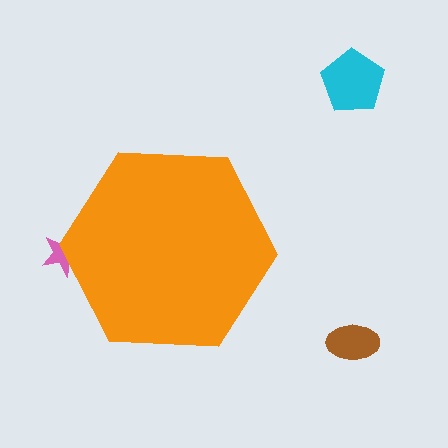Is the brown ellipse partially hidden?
No, the brown ellipse is fully visible.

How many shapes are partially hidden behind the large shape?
1 shape is partially hidden.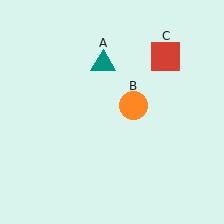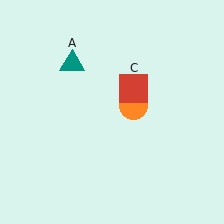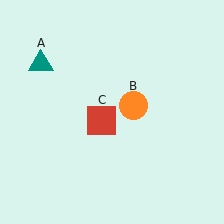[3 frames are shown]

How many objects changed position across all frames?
2 objects changed position: teal triangle (object A), red square (object C).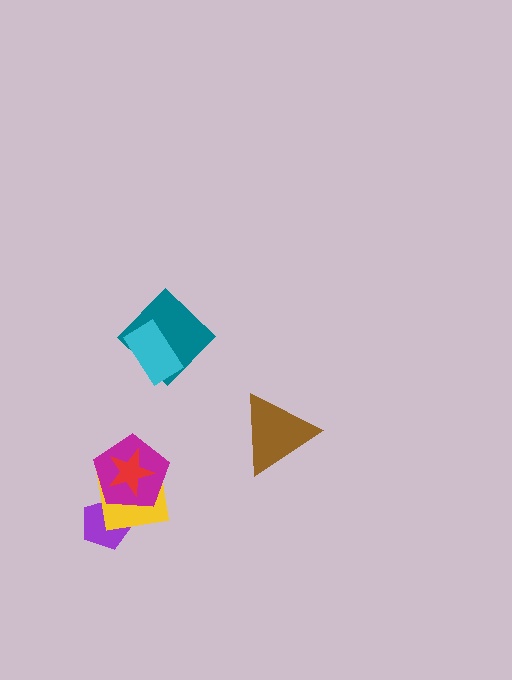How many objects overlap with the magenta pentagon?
3 objects overlap with the magenta pentagon.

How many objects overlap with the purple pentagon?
2 objects overlap with the purple pentagon.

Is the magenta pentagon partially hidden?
Yes, it is partially covered by another shape.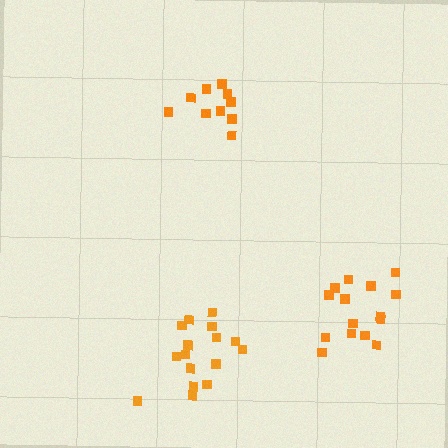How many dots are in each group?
Group 1: 15 dots, Group 2: 16 dots, Group 3: 10 dots (41 total).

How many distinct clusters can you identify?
There are 3 distinct clusters.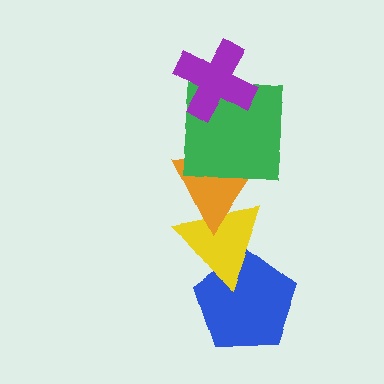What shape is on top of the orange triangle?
The green square is on top of the orange triangle.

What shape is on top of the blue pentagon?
The yellow triangle is on top of the blue pentagon.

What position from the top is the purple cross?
The purple cross is 1st from the top.